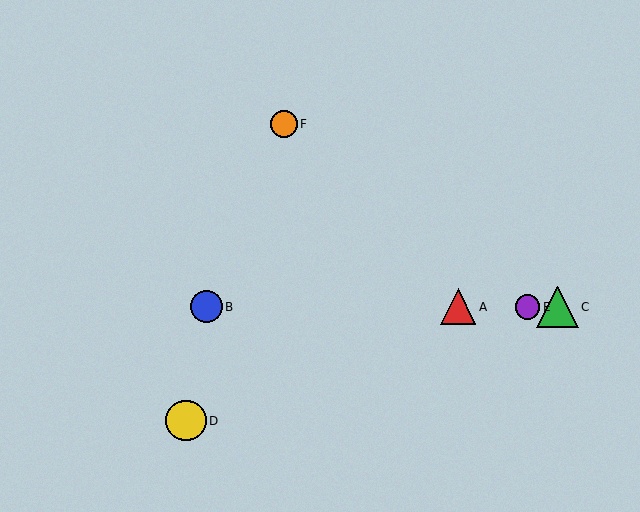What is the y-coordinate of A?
Object A is at y≈307.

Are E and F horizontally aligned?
No, E is at y≈307 and F is at y≈124.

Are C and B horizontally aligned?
Yes, both are at y≈307.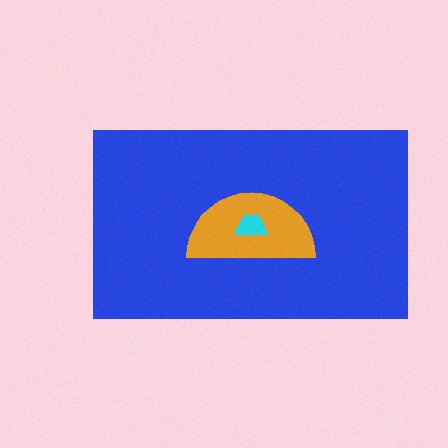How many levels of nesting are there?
3.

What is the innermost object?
The cyan trapezoid.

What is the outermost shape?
The blue rectangle.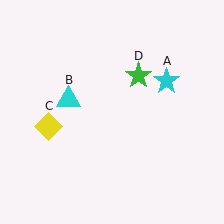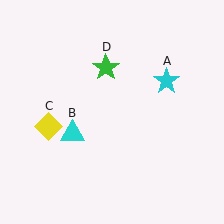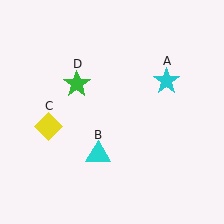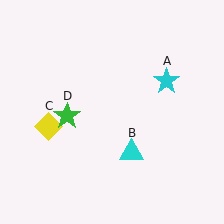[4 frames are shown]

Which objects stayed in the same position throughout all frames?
Cyan star (object A) and yellow diamond (object C) remained stationary.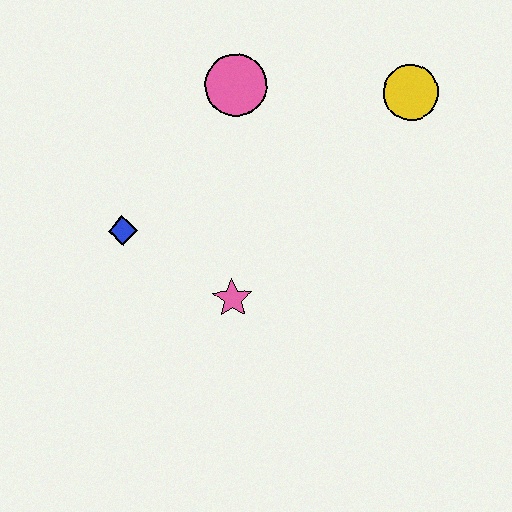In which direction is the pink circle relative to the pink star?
The pink circle is above the pink star.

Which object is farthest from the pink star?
The yellow circle is farthest from the pink star.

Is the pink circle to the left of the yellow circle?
Yes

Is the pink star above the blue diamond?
No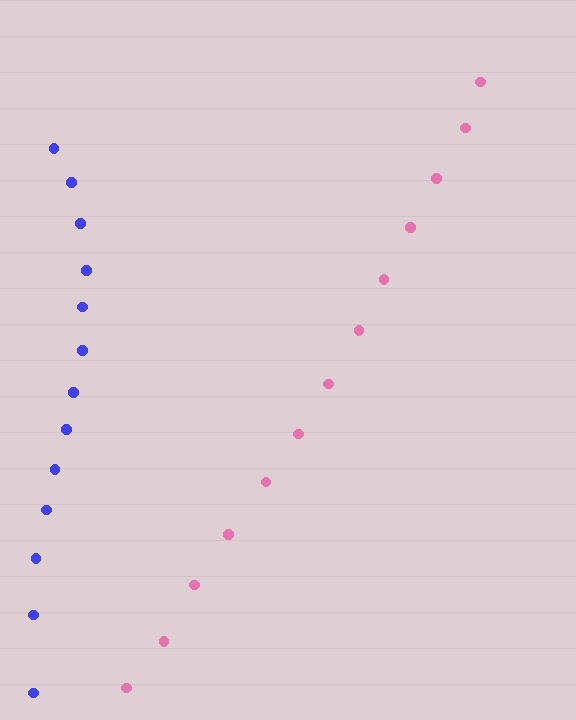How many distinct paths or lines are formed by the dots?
There are 2 distinct paths.